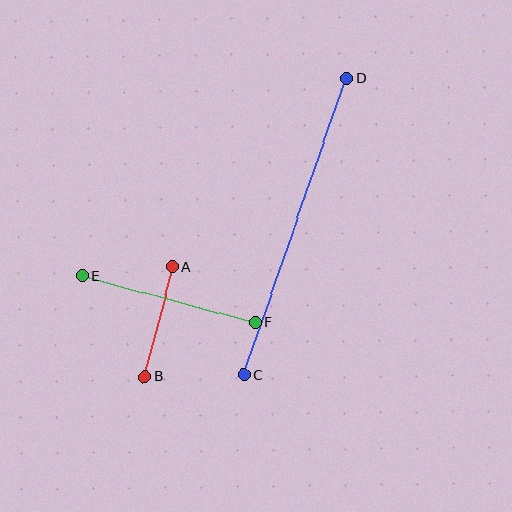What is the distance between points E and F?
The distance is approximately 179 pixels.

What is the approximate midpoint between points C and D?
The midpoint is at approximately (295, 226) pixels.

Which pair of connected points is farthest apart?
Points C and D are farthest apart.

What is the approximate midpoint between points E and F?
The midpoint is at approximately (169, 299) pixels.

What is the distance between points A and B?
The distance is approximately 113 pixels.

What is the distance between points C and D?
The distance is approximately 314 pixels.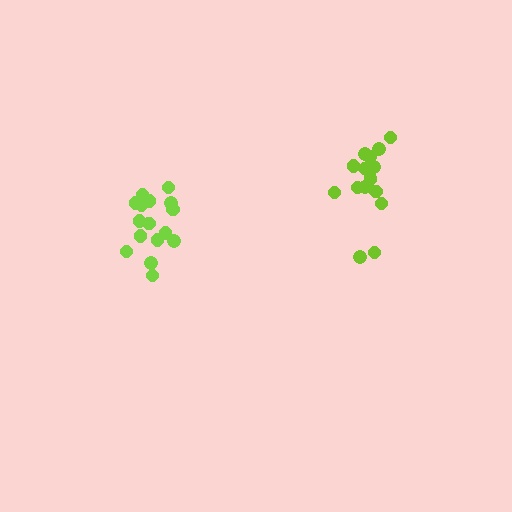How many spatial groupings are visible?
There are 2 spatial groupings.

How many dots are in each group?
Group 1: 16 dots, Group 2: 17 dots (33 total).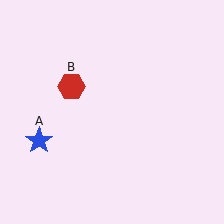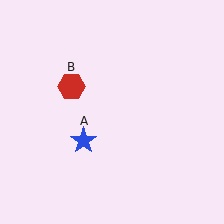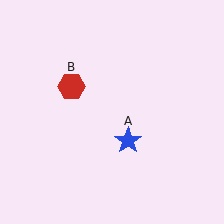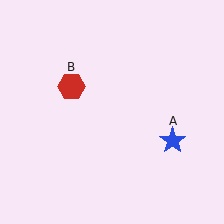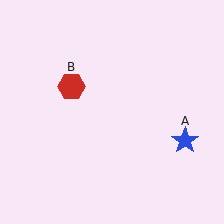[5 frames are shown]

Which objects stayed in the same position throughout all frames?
Red hexagon (object B) remained stationary.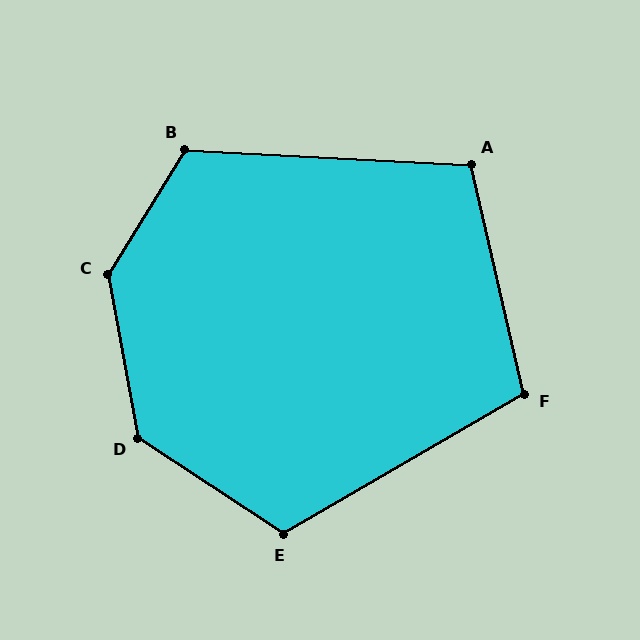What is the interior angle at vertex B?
Approximately 119 degrees (obtuse).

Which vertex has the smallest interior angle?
A, at approximately 106 degrees.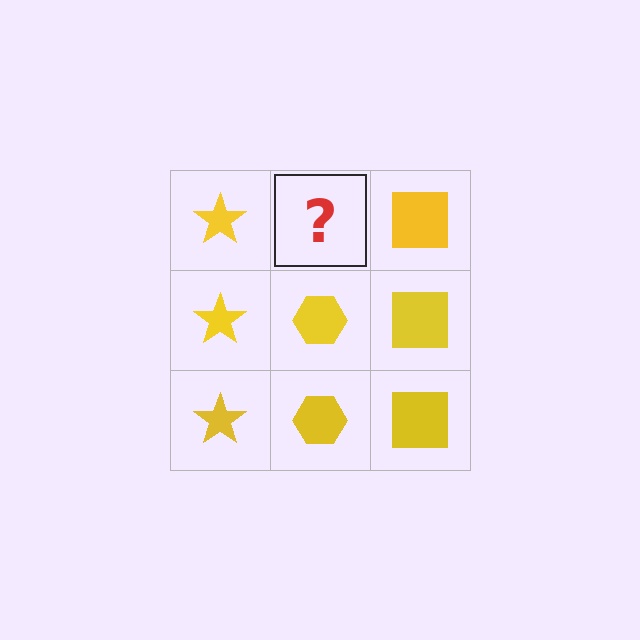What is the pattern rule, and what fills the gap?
The rule is that each column has a consistent shape. The gap should be filled with a yellow hexagon.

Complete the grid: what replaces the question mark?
The question mark should be replaced with a yellow hexagon.